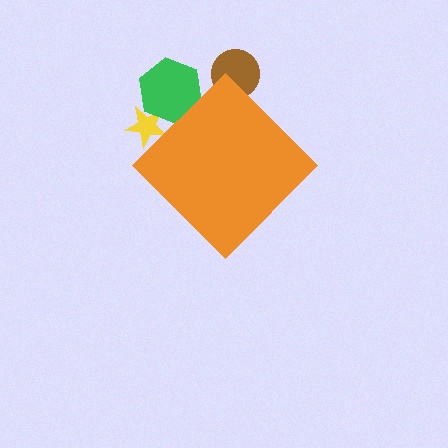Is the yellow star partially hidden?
Yes, the yellow star is partially hidden behind the orange diamond.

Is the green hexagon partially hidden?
Yes, the green hexagon is partially hidden behind the orange diamond.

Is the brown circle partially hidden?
Yes, the brown circle is partially hidden behind the orange diamond.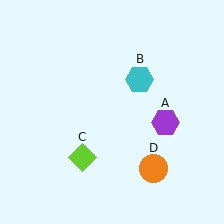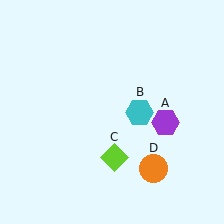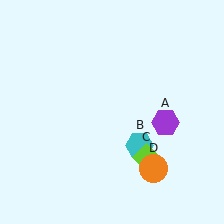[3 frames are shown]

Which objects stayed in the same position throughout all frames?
Purple hexagon (object A) and orange circle (object D) remained stationary.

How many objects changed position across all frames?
2 objects changed position: cyan hexagon (object B), lime diamond (object C).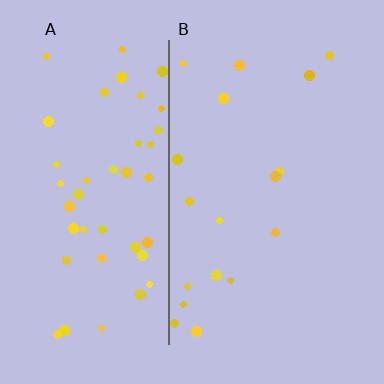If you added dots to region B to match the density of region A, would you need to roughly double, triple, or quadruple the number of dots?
Approximately triple.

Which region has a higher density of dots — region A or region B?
A (the left).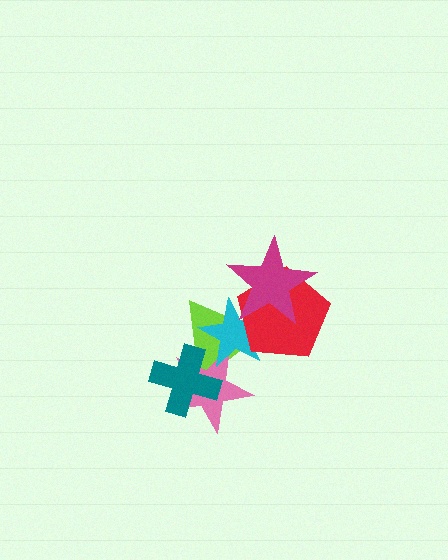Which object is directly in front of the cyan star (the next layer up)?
The red pentagon is directly in front of the cyan star.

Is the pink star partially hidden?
Yes, it is partially covered by another shape.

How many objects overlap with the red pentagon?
3 objects overlap with the red pentagon.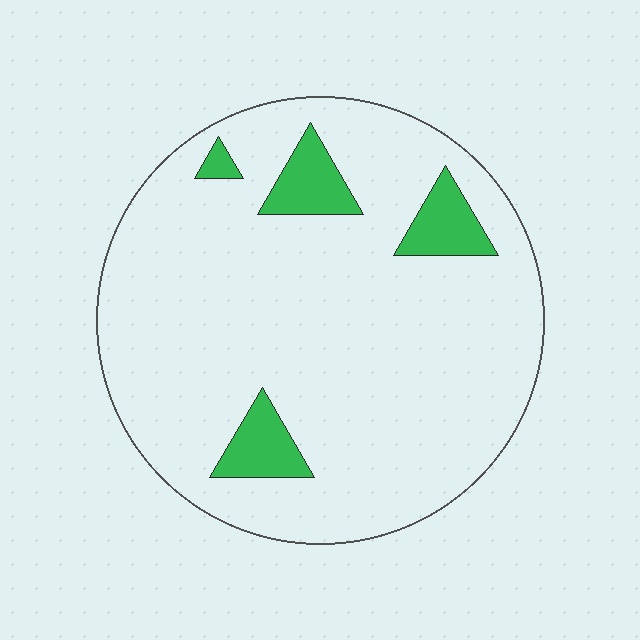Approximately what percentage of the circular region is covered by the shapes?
Approximately 10%.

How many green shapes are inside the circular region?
4.